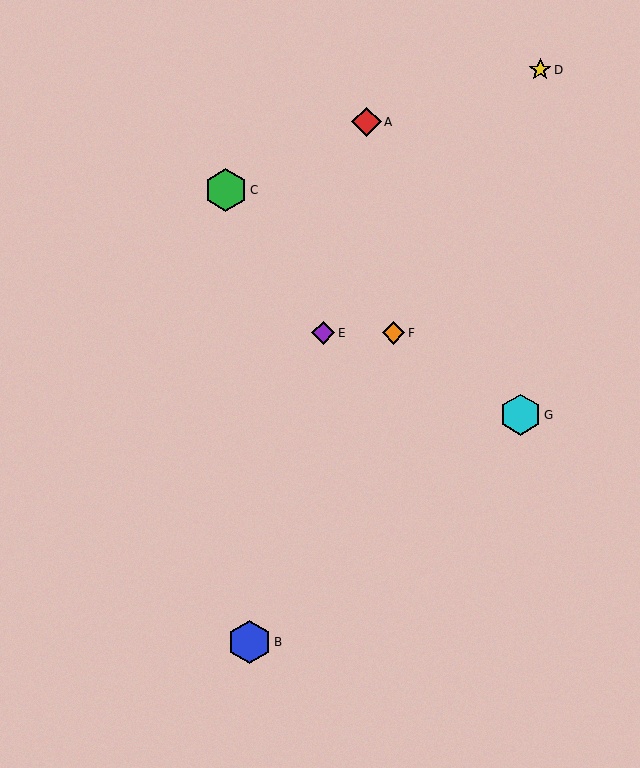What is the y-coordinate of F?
Object F is at y≈333.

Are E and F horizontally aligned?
Yes, both are at y≈333.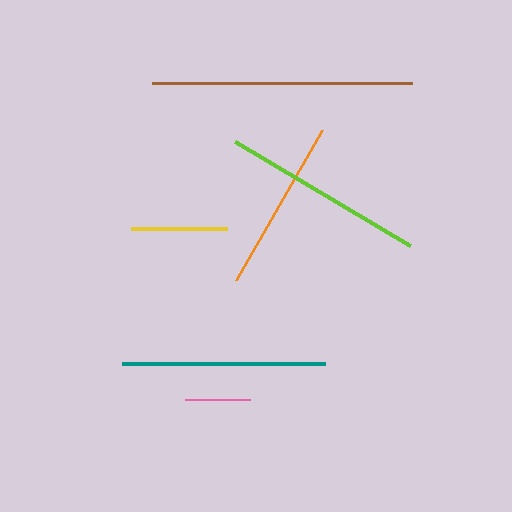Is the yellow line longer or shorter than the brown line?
The brown line is longer than the yellow line.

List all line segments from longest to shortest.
From longest to shortest: brown, lime, teal, orange, yellow, pink.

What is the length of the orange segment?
The orange segment is approximately 173 pixels long.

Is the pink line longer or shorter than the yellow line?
The yellow line is longer than the pink line.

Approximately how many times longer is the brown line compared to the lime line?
The brown line is approximately 1.3 times the length of the lime line.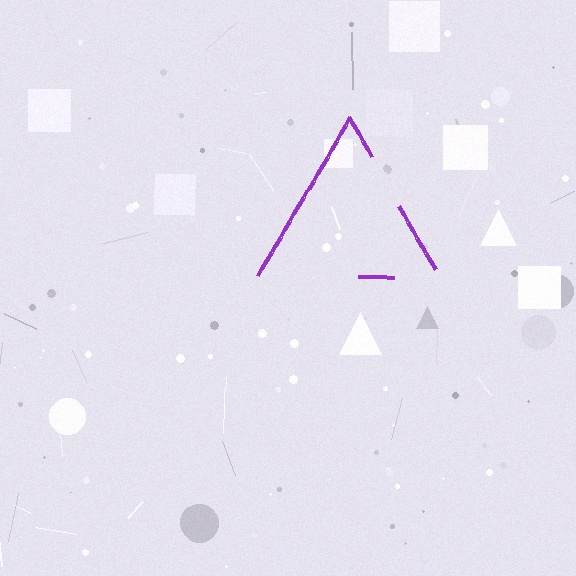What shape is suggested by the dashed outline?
The dashed outline suggests a triangle.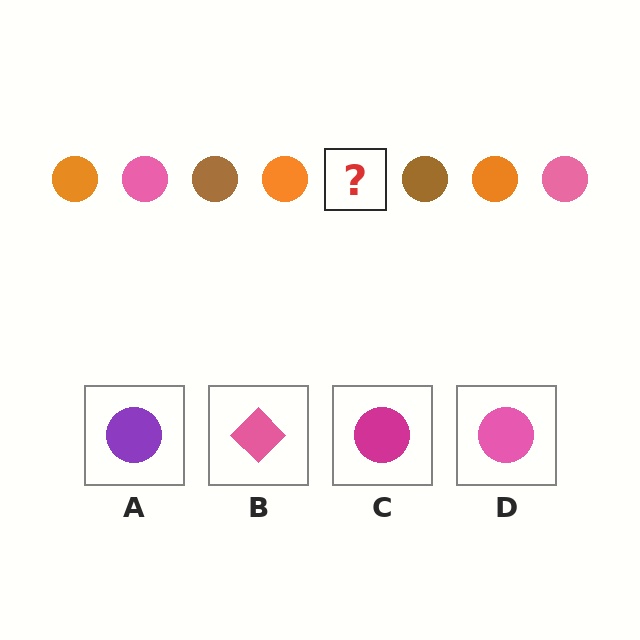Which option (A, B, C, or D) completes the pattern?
D.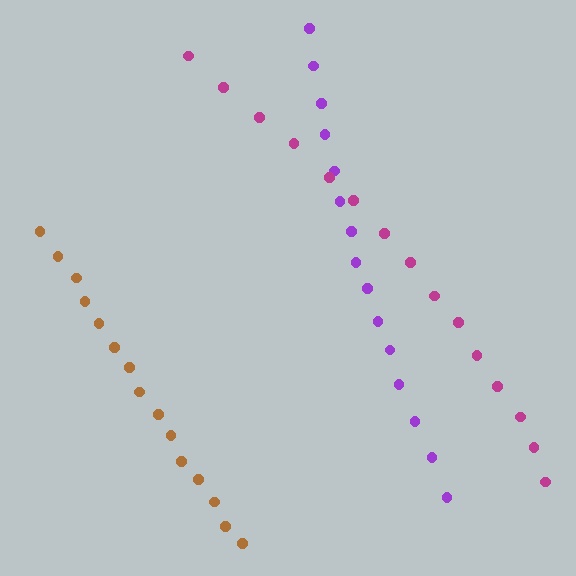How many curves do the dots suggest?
There are 3 distinct paths.